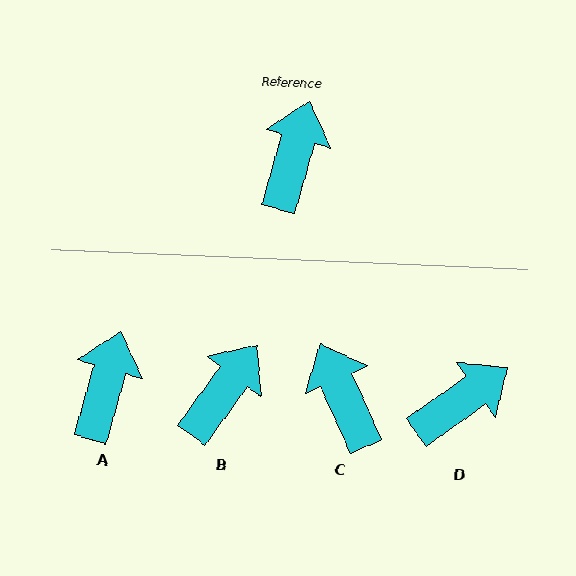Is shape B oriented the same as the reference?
No, it is off by about 21 degrees.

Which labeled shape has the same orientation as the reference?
A.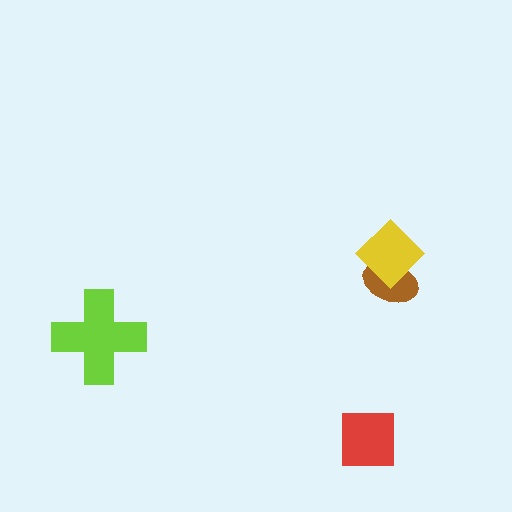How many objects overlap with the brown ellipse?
1 object overlaps with the brown ellipse.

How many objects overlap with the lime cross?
0 objects overlap with the lime cross.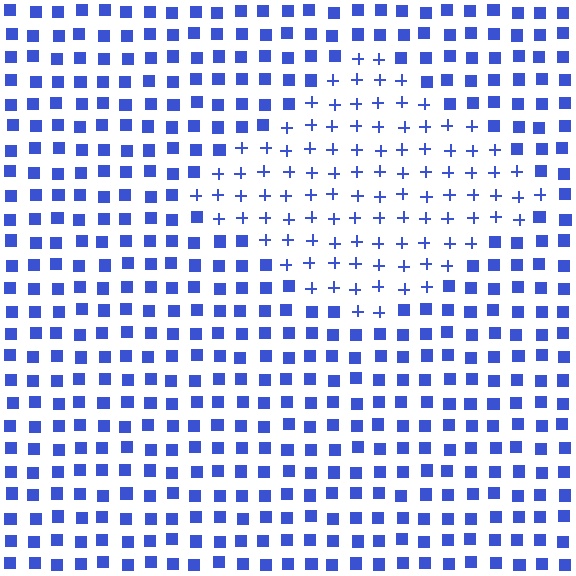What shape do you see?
I see a diamond.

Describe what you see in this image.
The image is filled with small blue elements arranged in a uniform grid. A diamond-shaped region contains plus signs, while the surrounding area contains squares. The boundary is defined purely by the change in element shape.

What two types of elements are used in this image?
The image uses plus signs inside the diamond region and squares outside it.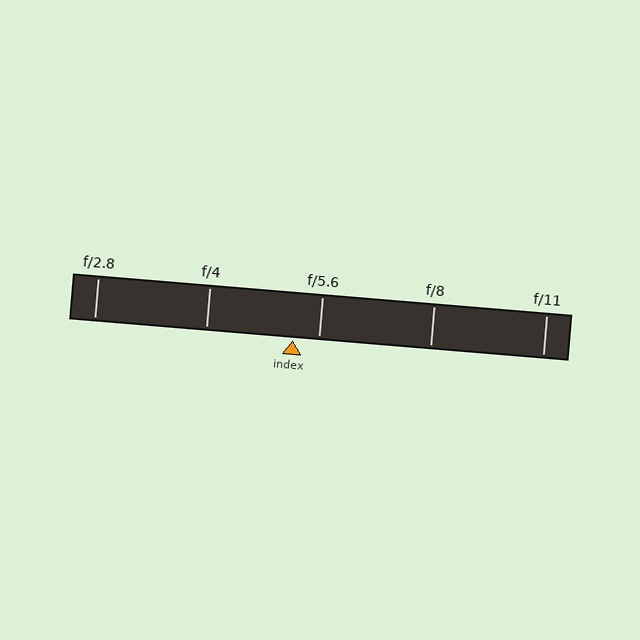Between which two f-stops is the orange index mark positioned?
The index mark is between f/4 and f/5.6.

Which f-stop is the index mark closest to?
The index mark is closest to f/5.6.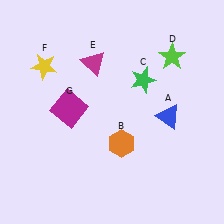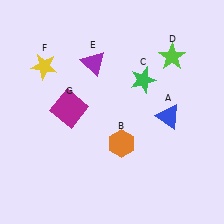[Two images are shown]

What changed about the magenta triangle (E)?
In Image 1, E is magenta. In Image 2, it changed to purple.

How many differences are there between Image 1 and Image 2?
There is 1 difference between the two images.